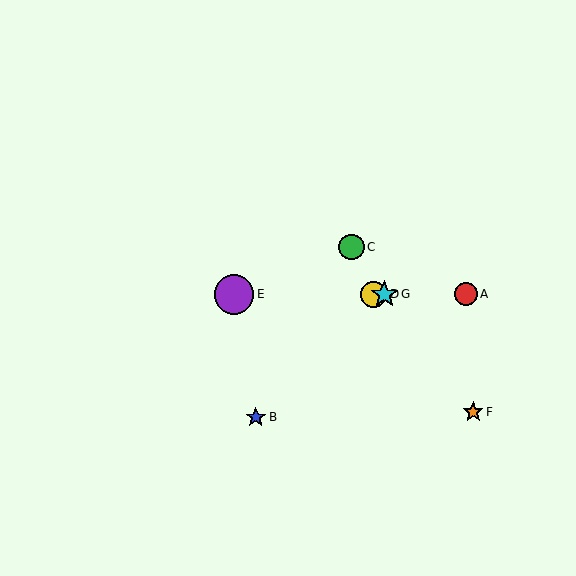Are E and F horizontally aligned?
No, E is at y≈294 and F is at y≈412.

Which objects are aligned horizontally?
Objects A, D, E, G are aligned horizontally.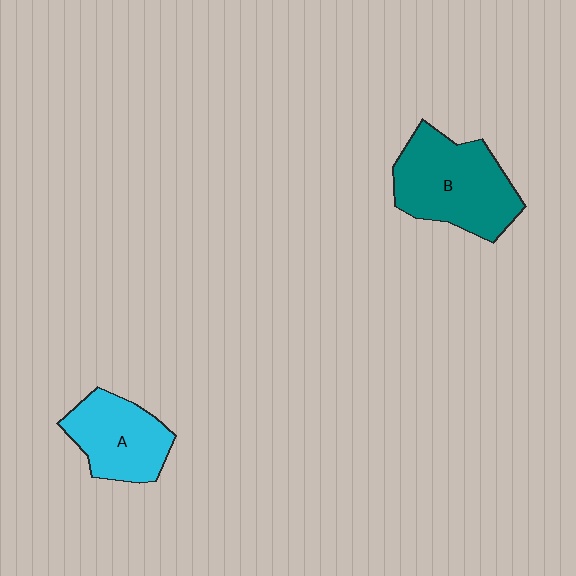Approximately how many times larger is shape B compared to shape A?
Approximately 1.4 times.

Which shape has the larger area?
Shape B (teal).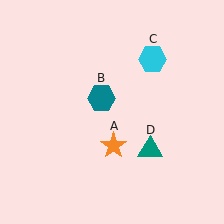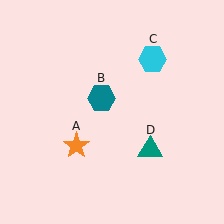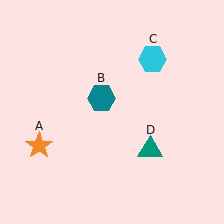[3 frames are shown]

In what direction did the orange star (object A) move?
The orange star (object A) moved left.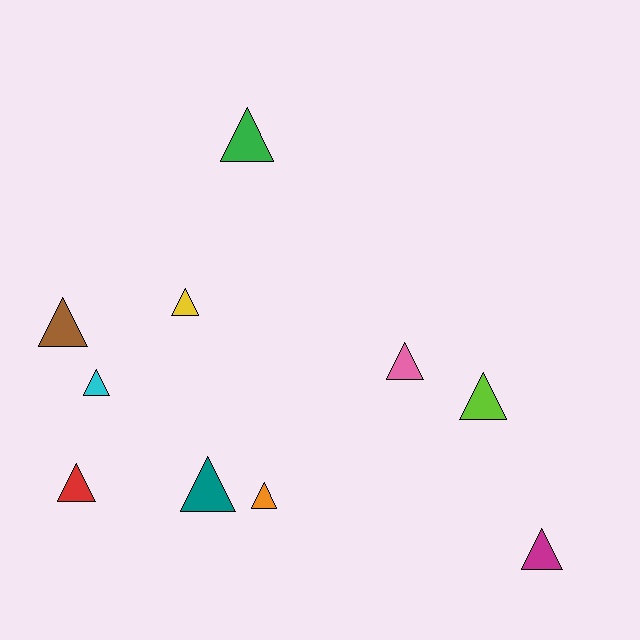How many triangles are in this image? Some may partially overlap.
There are 10 triangles.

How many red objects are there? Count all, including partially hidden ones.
There is 1 red object.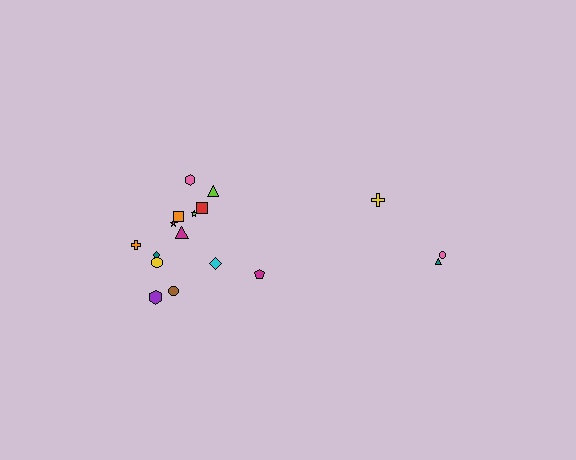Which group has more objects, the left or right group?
The left group.